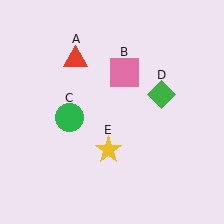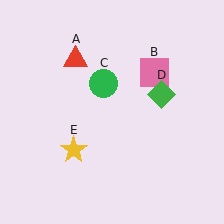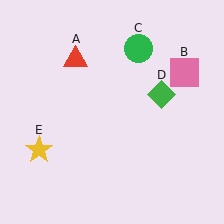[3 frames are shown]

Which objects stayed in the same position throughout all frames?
Red triangle (object A) and green diamond (object D) remained stationary.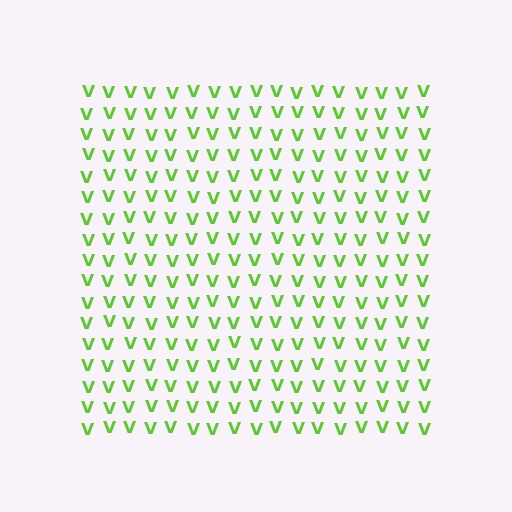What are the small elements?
The small elements are letter V's.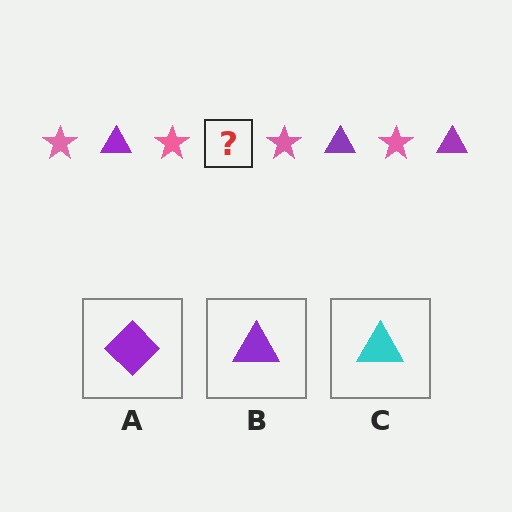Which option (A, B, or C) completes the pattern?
B.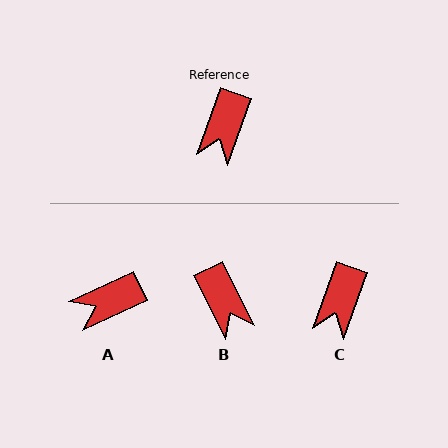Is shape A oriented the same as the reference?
No, it is off by about 45 degrees.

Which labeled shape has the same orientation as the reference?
C.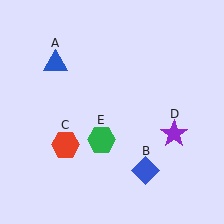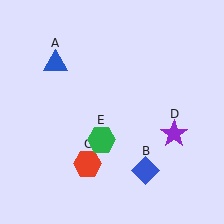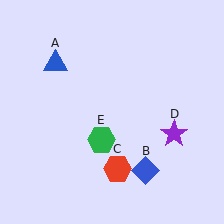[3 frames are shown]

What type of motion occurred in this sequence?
The red hexagon (object C) rotated counterclockwise around the center of the scene.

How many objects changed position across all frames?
1 object changed position: red hexagon (object C).